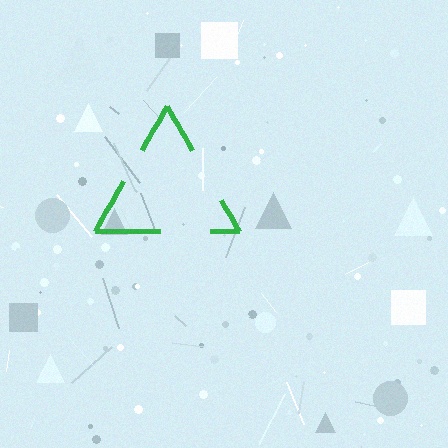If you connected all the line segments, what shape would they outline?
They would outline a triangle.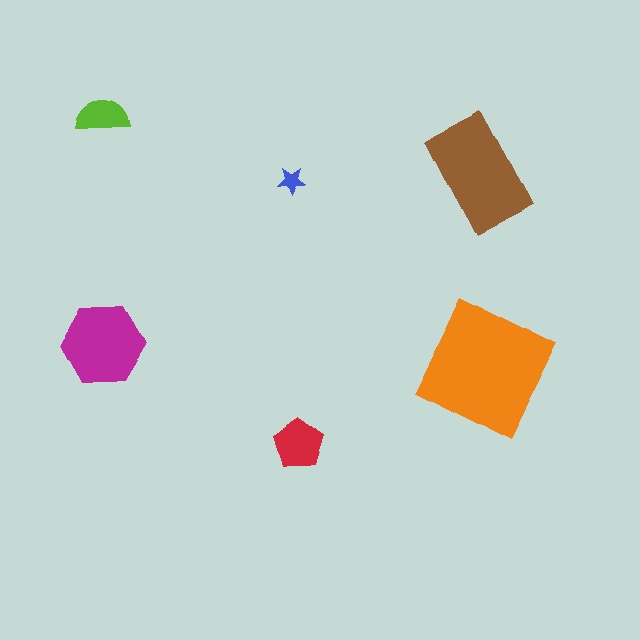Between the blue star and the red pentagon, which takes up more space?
The red pentagon.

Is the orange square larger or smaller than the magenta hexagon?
Larger.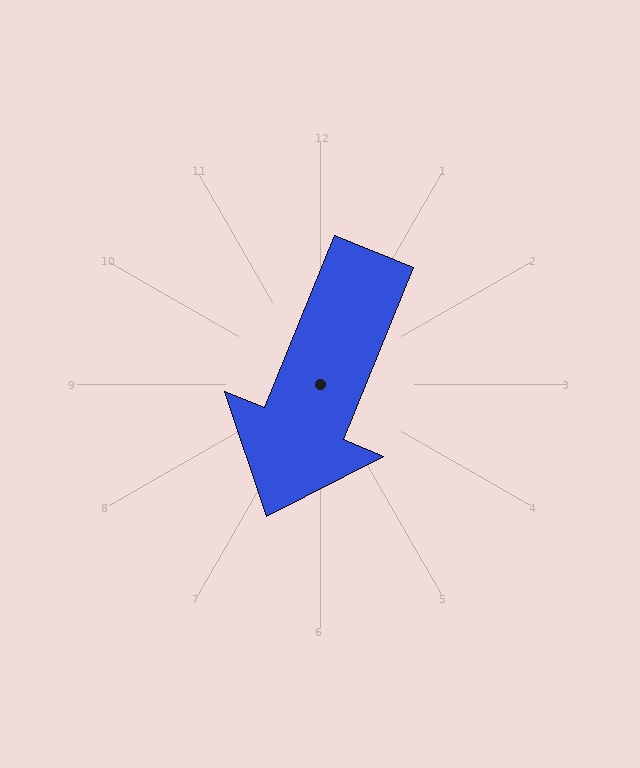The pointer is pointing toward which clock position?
Roughly 7 o'clock.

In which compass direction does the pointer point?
South.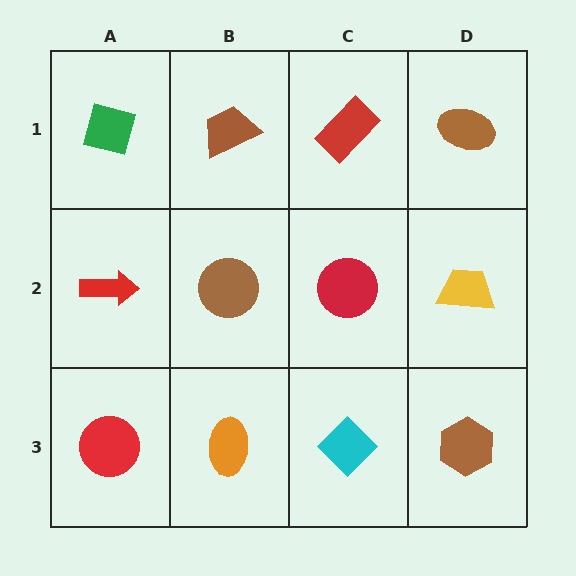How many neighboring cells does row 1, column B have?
3.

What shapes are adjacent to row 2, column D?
A brown ellipse (row 1, column D), a brown hexagon (row 3, column D), a red circle (row 2, column C).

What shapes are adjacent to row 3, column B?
A brown circle (row 2, column B), a red circle (row 3, column A), a cyan diamond (row 3, column C).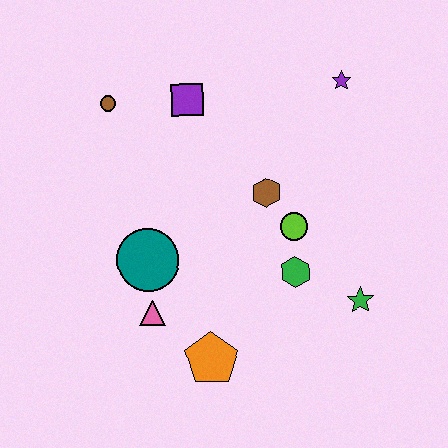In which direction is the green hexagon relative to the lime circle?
The green hexagon is below the lime circle.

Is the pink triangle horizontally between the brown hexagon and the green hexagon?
No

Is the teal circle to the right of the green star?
No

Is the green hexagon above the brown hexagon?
No